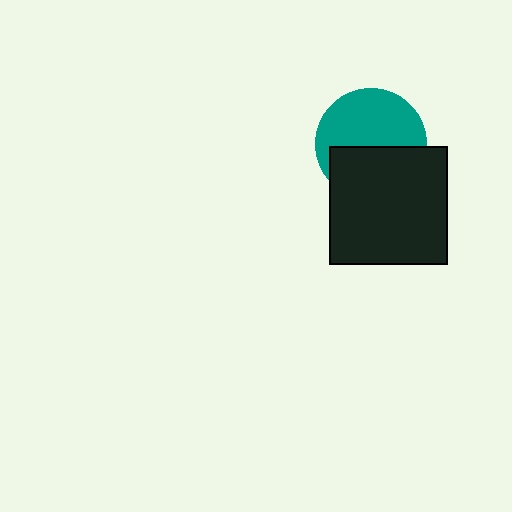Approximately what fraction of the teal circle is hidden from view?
Roughly 45% of the teal circle is hidden behind the black square.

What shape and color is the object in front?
The object in front is a black square.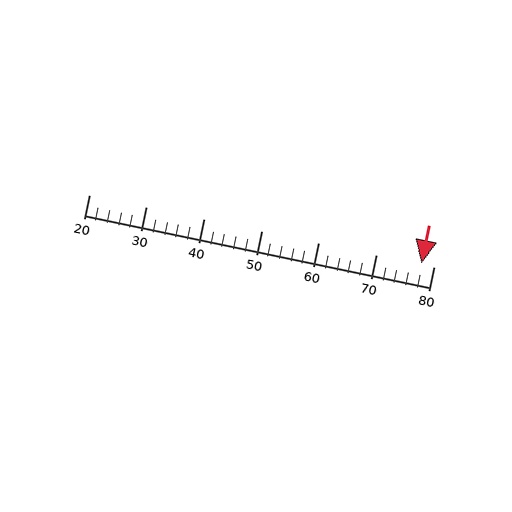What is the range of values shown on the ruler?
The ruler shows values from 20 to 80.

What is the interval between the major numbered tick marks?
The major tick marks are spaced 10 units apart.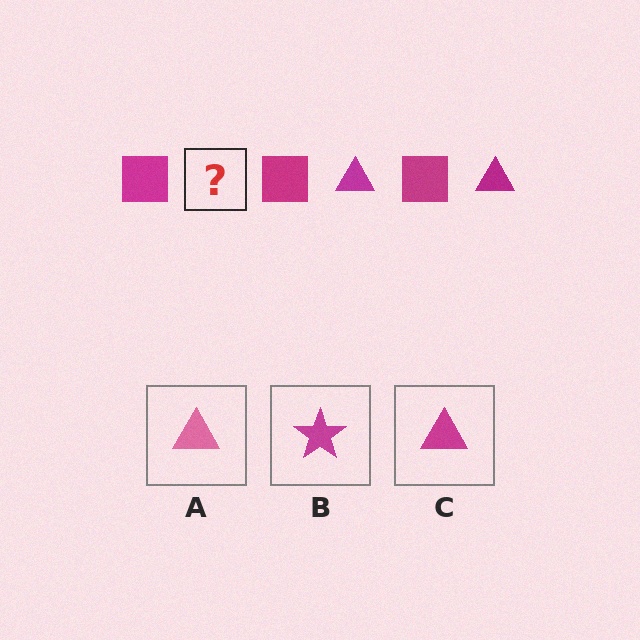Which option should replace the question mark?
Option C.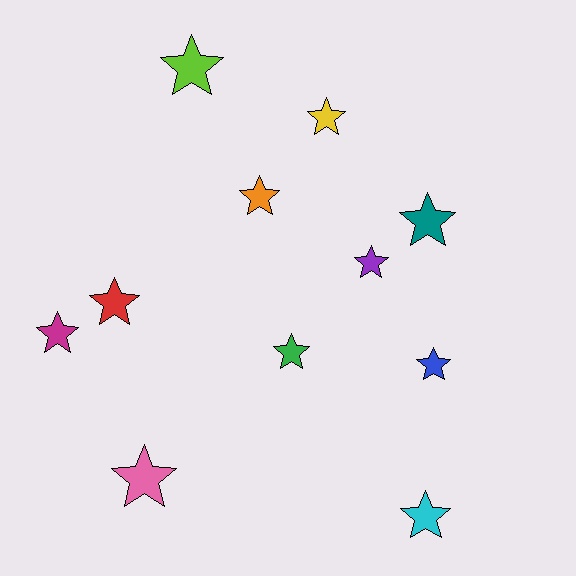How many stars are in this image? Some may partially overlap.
There are 11 stars.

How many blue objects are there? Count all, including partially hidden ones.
There is 1 blue object.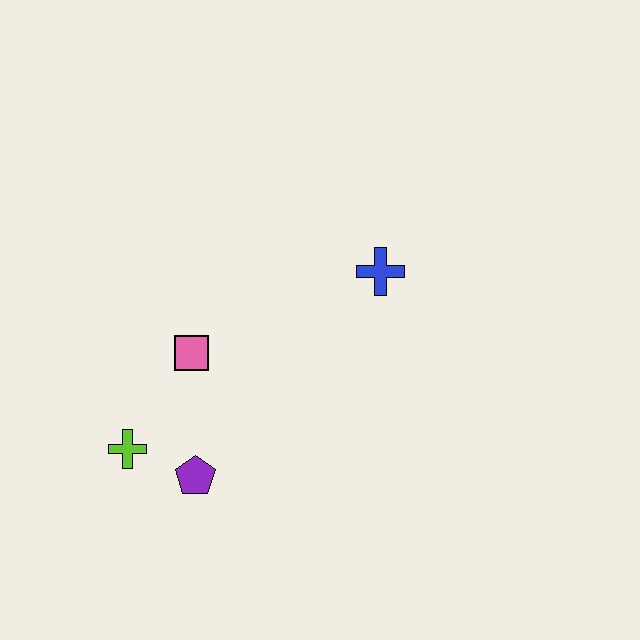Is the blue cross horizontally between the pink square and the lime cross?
No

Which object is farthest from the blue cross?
The lime cross is farthest from the blue cross.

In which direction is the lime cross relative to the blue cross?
The lime cross is to the left of the blue cross.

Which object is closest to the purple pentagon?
The lime cross is closest to the purple pentagon.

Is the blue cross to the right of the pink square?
Yes